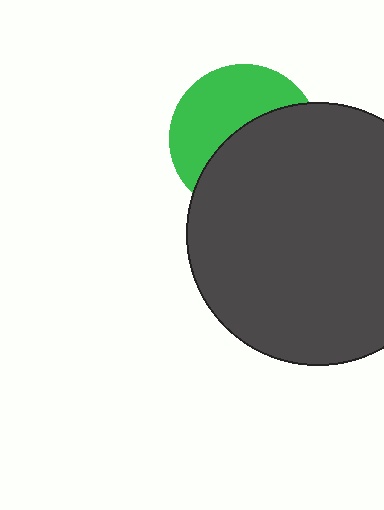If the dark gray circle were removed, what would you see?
You would see the complete green circle.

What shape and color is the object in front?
The object in front is a dark gray circle.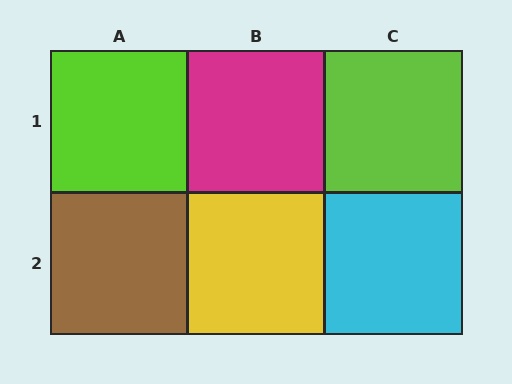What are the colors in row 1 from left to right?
Lime, magenta, lime.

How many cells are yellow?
1 cell is yellow.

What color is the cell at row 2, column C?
Cyan.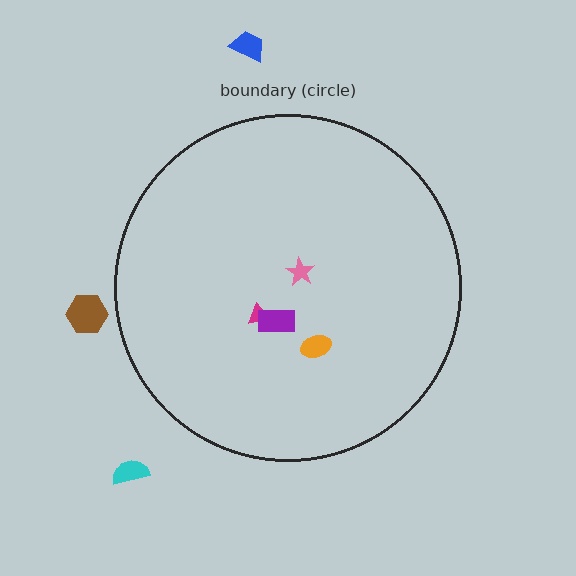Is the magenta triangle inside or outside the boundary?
Inside.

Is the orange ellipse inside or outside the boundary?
Inside.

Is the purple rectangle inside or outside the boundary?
Inside.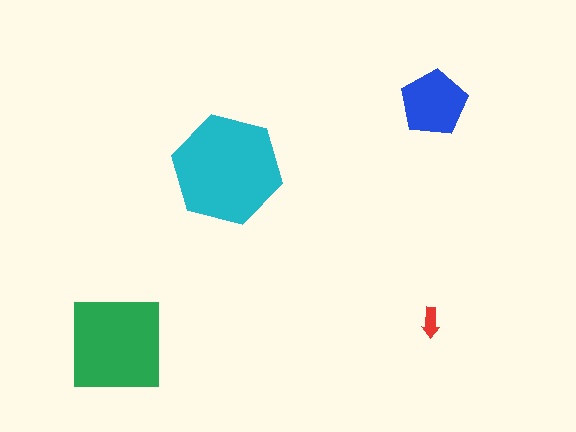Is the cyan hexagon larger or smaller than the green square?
Larger.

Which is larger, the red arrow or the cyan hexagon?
The cyan hexagon.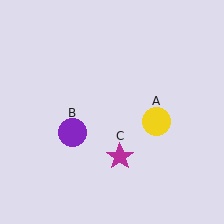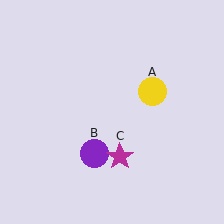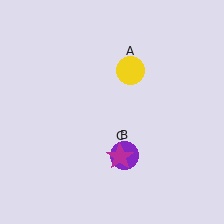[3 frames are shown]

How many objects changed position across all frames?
2 objects changed position: yellow circle (object A), purple circle (object B).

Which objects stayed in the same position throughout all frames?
Magenta star (object C) remained stationary.